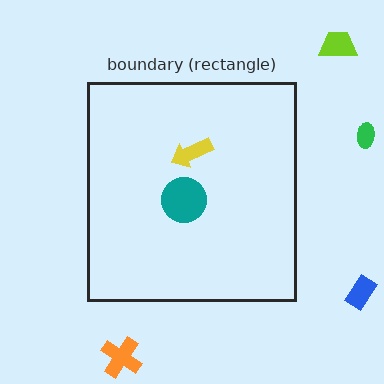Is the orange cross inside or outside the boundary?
Outside.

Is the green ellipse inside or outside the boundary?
Outside.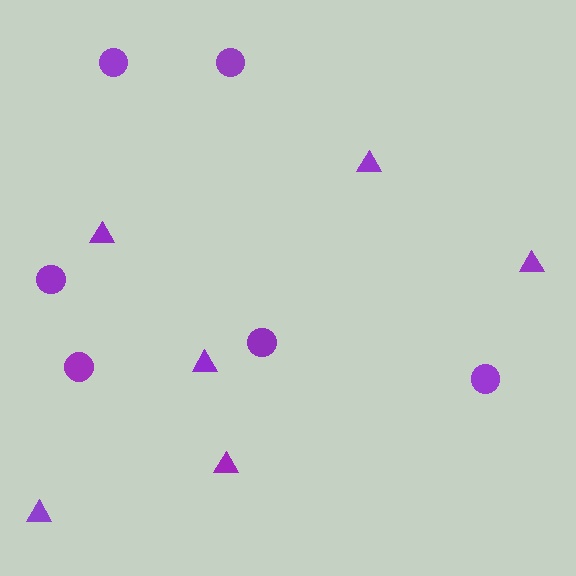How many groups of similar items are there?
There are 2 groups: one group of circles (6) and one group of triangles (6).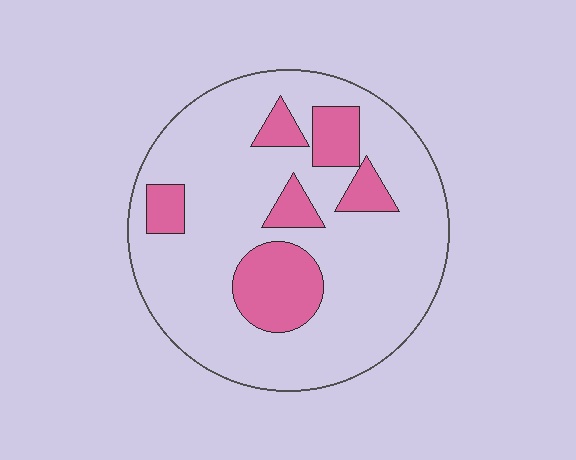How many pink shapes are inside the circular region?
6.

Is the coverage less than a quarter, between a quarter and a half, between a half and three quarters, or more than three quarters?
Less than a quarter.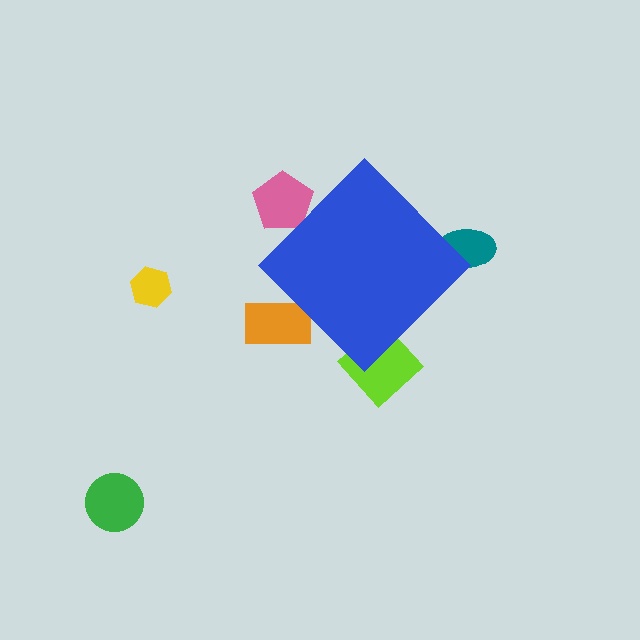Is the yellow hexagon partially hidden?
No, the yellow hexagon is fully visible.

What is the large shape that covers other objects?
A blue diamond.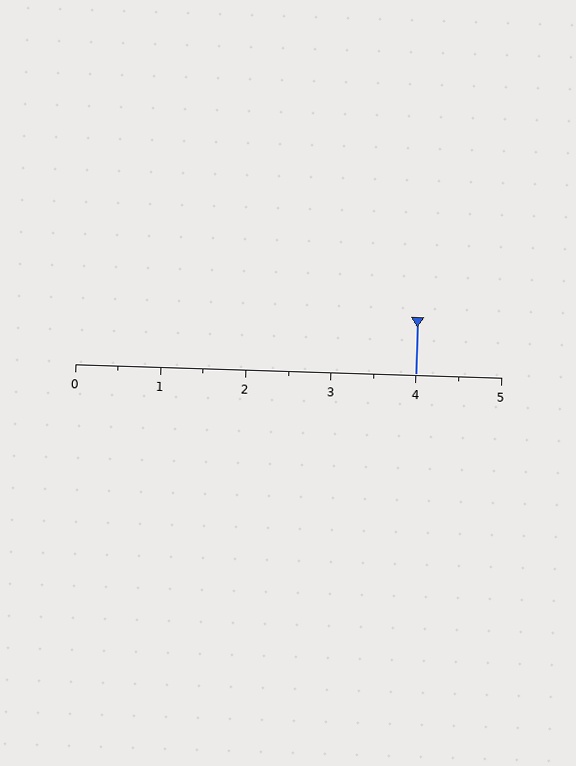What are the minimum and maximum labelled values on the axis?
The axis runs from 0 to 5.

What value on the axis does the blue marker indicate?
The marker indicates approximately 4.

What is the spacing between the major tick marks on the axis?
The major ticks are spaced 1 apart.